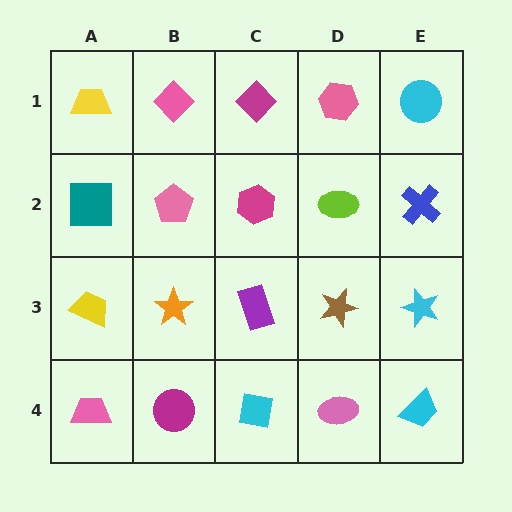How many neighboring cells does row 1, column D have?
3.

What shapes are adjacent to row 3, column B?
A pink pentagon (row 2, column B), a magenta circle (row 4, column B), a yellow trapezoid (row 3, column A), a purple rectangle (row 3, column C).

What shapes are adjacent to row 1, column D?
A lime ellipse (row 2, column D), a magenta diamond (row 1, column C), a cyan circle (row 1, column E).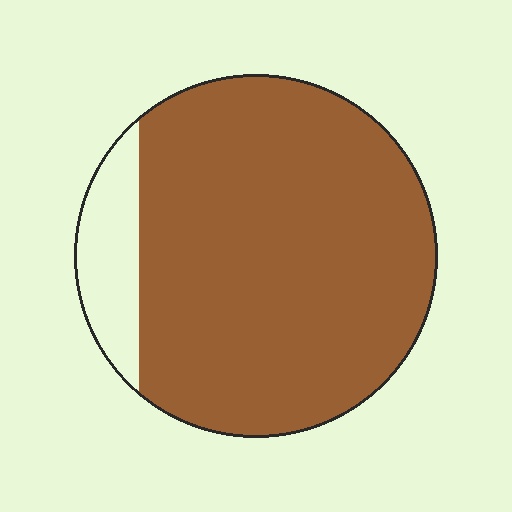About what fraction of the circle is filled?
About seven eighths (7/8).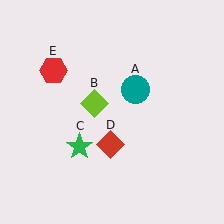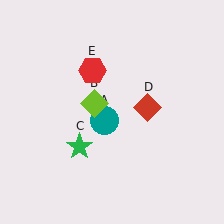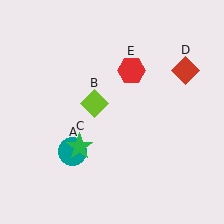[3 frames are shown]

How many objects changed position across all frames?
3 objects changed position: teal circle (object A), red diamond (object D), red hexagon (object E).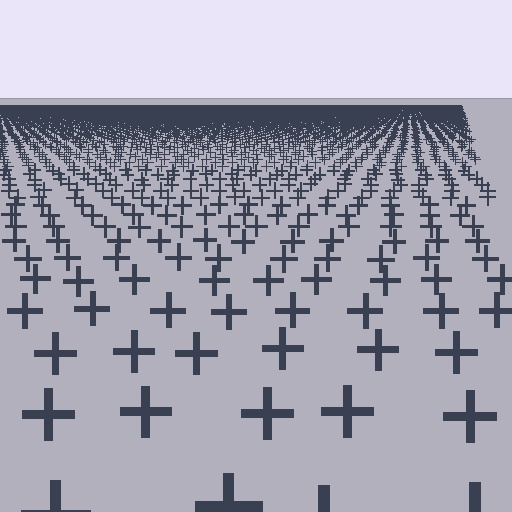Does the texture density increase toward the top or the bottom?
Density increases toward the top.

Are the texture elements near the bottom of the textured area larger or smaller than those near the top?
Larger. Near the bottom, elements are closer to the viewer and appear at a bigger on-screen size.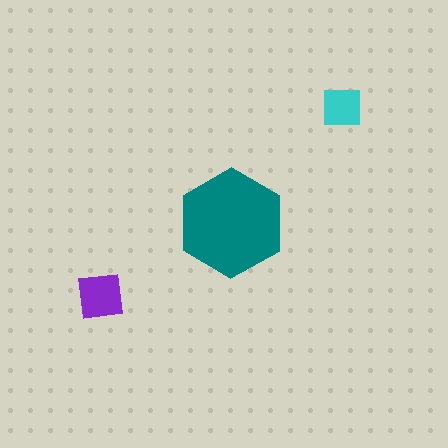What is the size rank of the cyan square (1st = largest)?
3rd.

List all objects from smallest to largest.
The cyan square, the purple square, the teal hexagon.